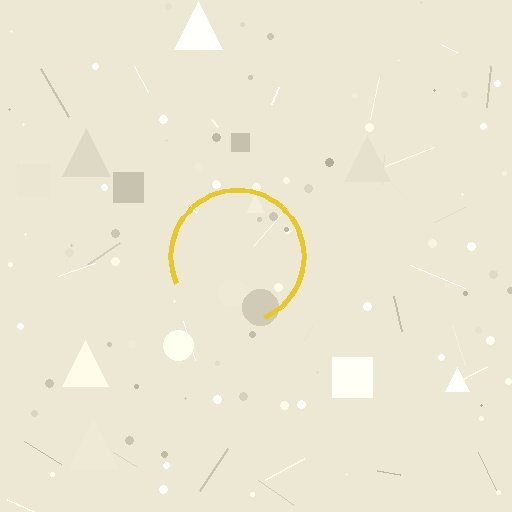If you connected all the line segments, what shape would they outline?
They would outline a circle.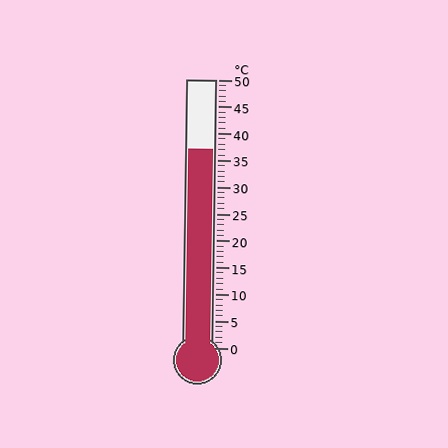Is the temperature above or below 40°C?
The temperature is below 40°C.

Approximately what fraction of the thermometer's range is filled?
The thermometer is filled to approximately 75% of its range.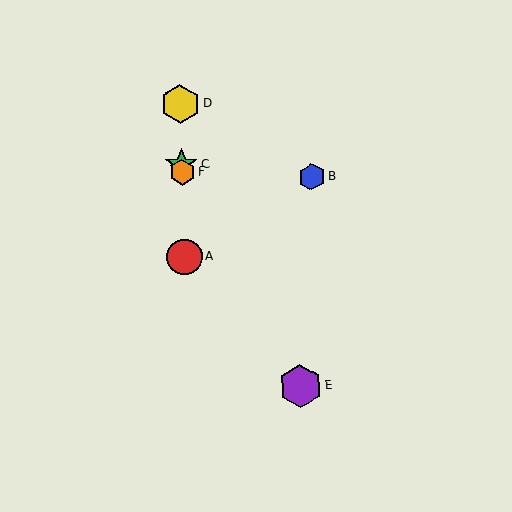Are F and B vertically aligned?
No, F is at x≈182 and B is at x≈312.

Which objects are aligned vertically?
Objects A, C, D, F are aligned vertically.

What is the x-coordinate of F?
Object F is at x≈182.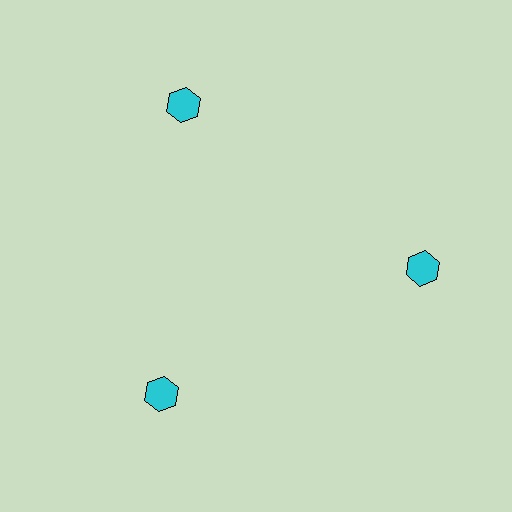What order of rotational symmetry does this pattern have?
This pattern has 3-fold rotational symmetry.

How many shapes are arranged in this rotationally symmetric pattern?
There are 3 shapes, arranged in 3 groups of 1.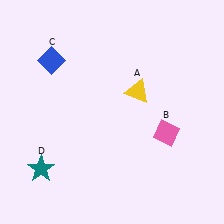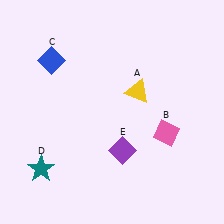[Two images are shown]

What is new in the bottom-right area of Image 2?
A purple diamond (E) was added in the bottom-right area of Image 2.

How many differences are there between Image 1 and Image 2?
There is 1 difference between the two images.